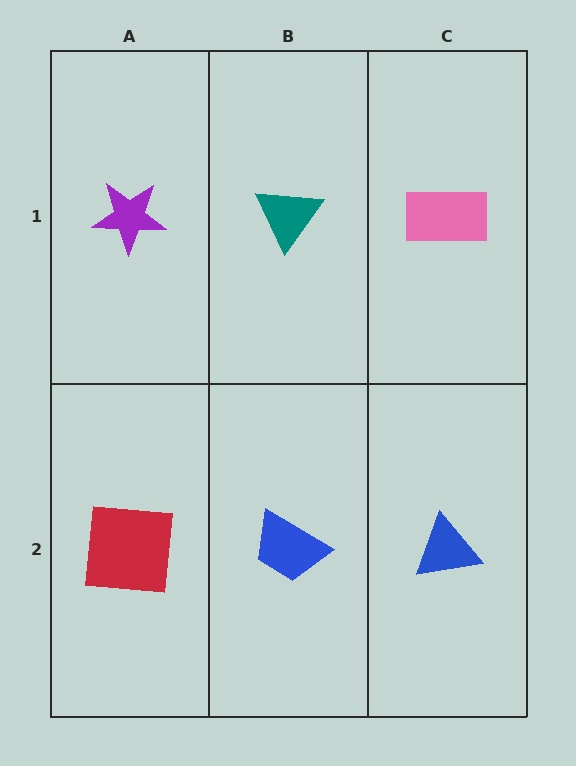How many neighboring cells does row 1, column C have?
2.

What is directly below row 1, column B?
A blue trapezoid.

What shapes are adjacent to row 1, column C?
A blue triangle (row 2, column C), a teal triangle (row 1, column B).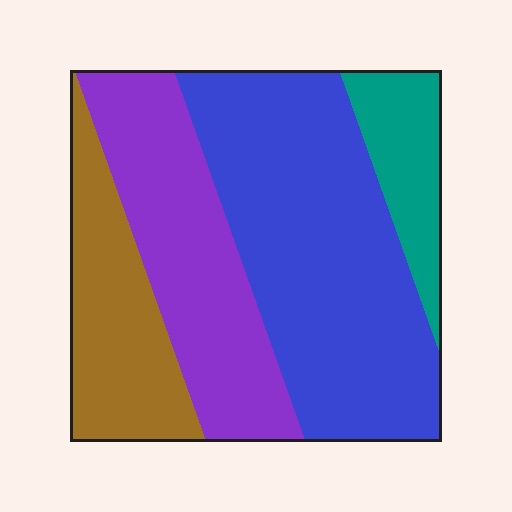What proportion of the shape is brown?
Brown covers 19% of the shape.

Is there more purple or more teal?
Purple.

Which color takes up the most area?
Blue, at roughly 45%.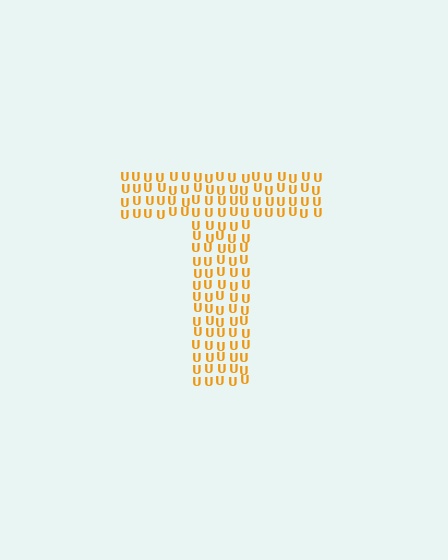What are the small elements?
The small elements are letter U's.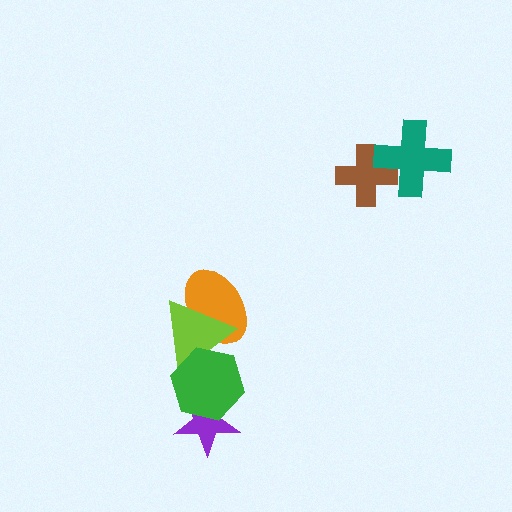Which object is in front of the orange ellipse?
The lime triangle is in front of the orange ellipse.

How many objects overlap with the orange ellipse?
1 object overlaps with the orange ellipse.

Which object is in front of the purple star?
The green hexagon is in front of the purple star.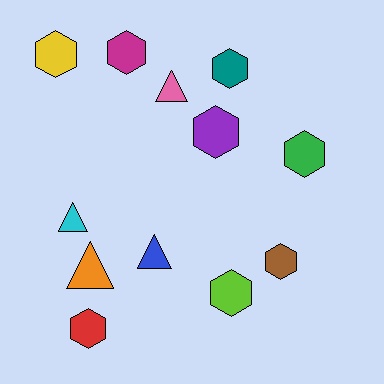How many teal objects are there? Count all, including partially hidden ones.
There is 1 teal object.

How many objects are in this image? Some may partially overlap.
There are 12 objects.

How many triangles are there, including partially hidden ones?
There are 4 triangles.